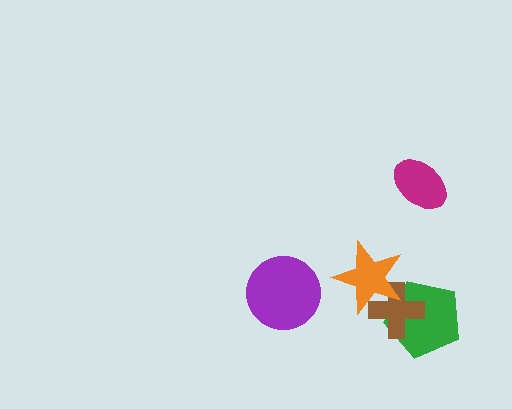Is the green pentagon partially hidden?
Yes, it is partially covered by another shape.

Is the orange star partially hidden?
No, no other shape covers it.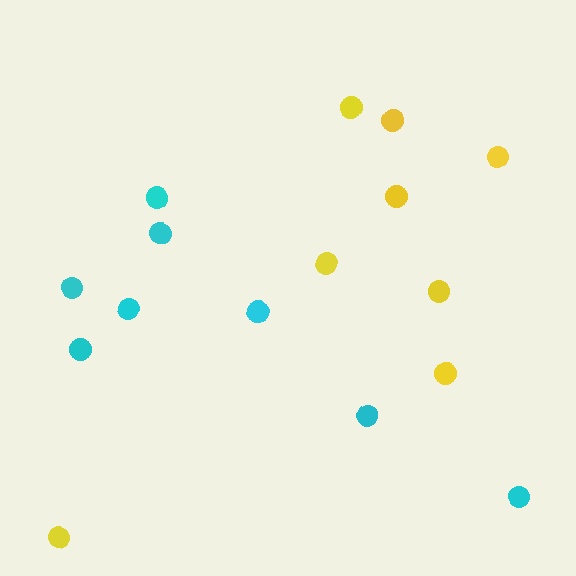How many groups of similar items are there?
There are 2 groups: one group of cyan circles (8) and one group of yellow circles (8).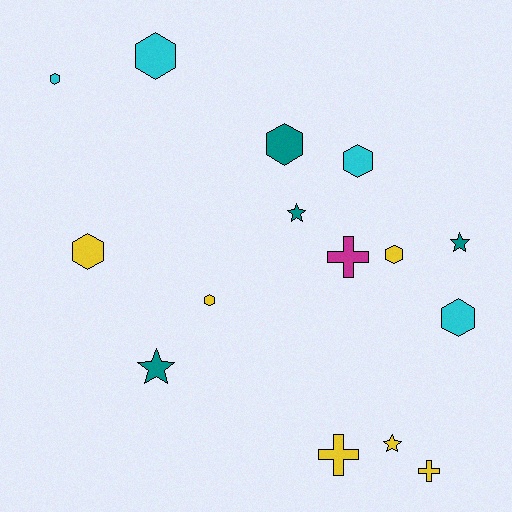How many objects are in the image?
There are 15 objects.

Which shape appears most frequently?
Hexagon, with 8 objects.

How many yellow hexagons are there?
There are 3 yellow hexagons.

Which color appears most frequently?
Yellow, with 6 objects.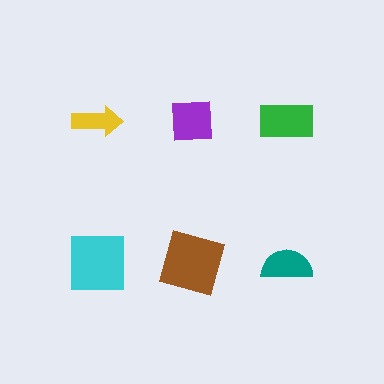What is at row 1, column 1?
A yellow arrow.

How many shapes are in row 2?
3 shapes.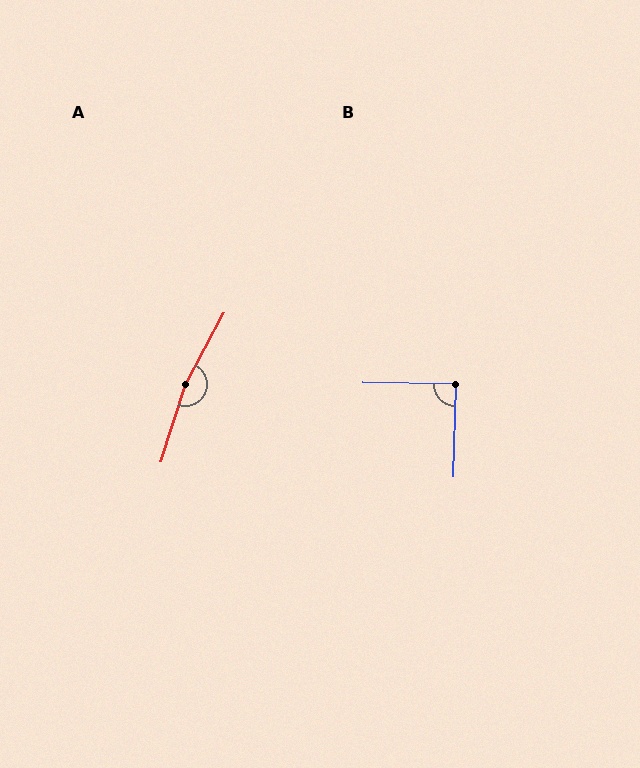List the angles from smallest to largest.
B (89°), A (169°).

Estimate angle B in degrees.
Approximately 89 degrees.